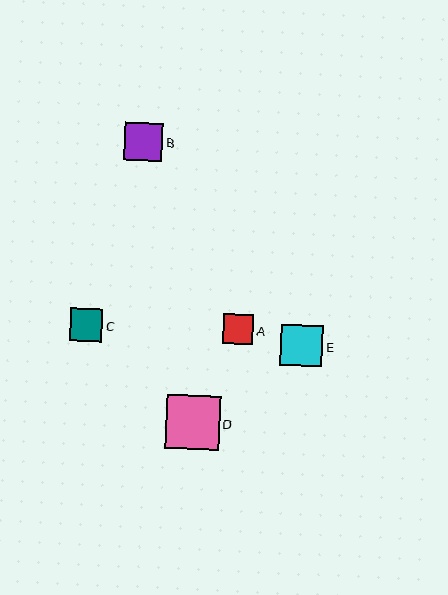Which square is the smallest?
Square A is the smallest with a size of approximately 30 pixels.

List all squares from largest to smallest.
From largest to smallest: D, E, B, C, A.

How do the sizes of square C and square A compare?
Square C and square A are approximately the same size.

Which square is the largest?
Square D is the largest with a size of approximately 54 pixels.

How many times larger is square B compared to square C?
Square B is approximately 1.2 times the size of square C.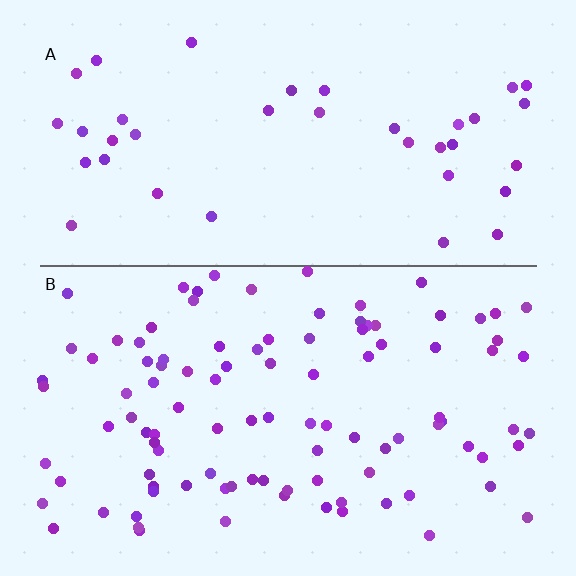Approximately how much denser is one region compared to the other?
Approximately 2.6× — region B over region A.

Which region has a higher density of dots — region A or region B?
B (the bottom).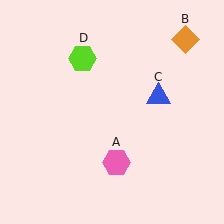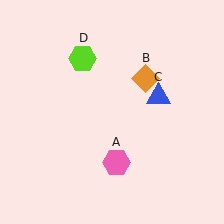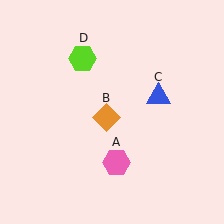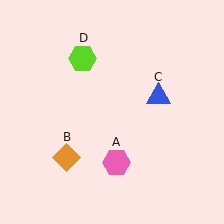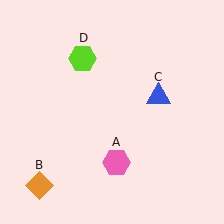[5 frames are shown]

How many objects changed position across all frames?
1 object changed position: orange diamond (object B).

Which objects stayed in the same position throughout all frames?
Pink hexagon (object A) and blue triangle (object C) and lime hexagon (object D) remained stationary.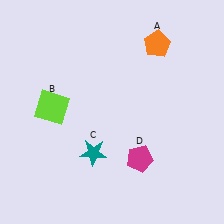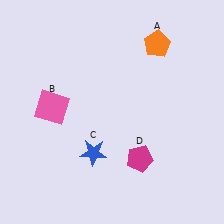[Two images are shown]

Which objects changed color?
B changed from lime to pink. C changed from teal to blue.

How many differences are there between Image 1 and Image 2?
There are 2 differences between the two images.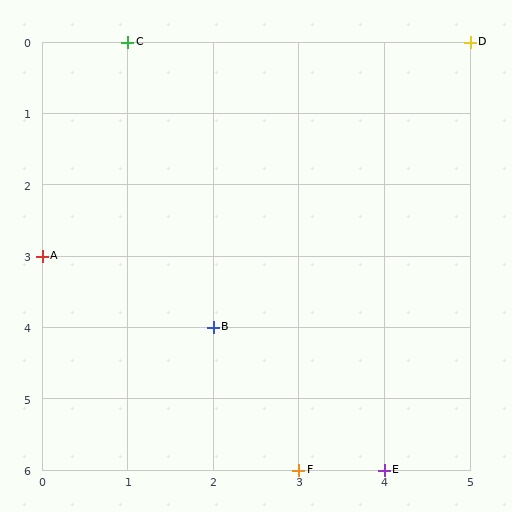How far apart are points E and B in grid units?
Points E and B are 2 columns and 2 rows apart (about 2.8 grid units diagonally).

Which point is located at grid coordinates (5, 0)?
Point D is at (5, 0).